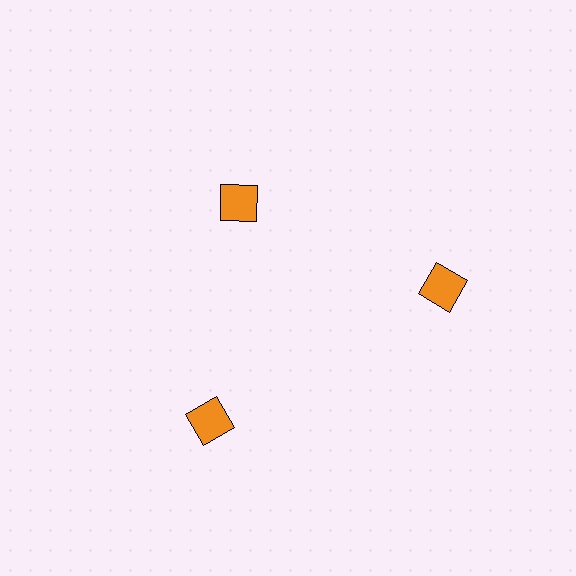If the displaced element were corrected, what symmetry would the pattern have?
It would have 3-fold rotational symmetry — the pattern would map onto itself every 120 degrees.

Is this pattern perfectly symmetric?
No. The 3 orange squares are arranged in a ring, but one element near the 11 o'clock position is pulled inward toward the center, breaking the 3-fold rotational symmetry.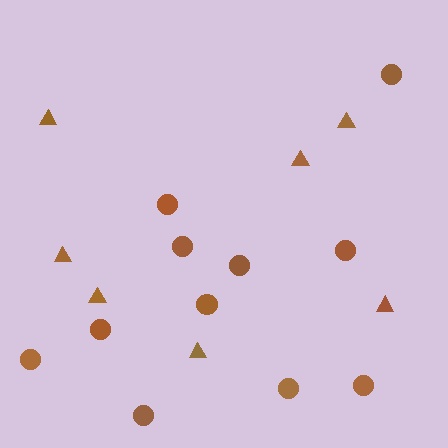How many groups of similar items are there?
There are 2 groups: one group of triangles (7) and one group of circles (11).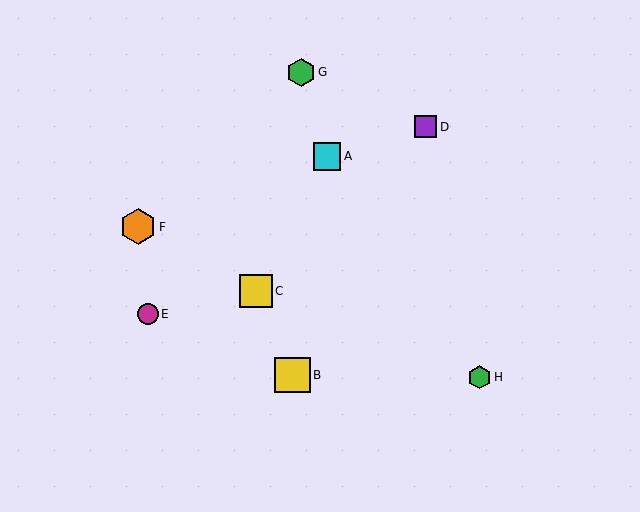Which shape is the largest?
The orange hexagon (labeled F) is the largest.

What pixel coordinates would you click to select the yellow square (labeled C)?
Click at (256, 291) to select the yellow square C.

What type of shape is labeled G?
Shape G is a green hexagon.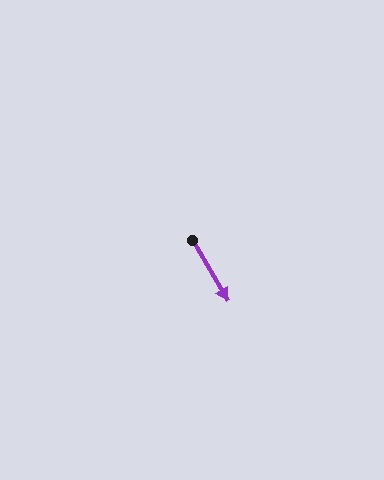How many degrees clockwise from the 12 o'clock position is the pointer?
Approximately 149 degrees.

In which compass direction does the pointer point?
Southeast.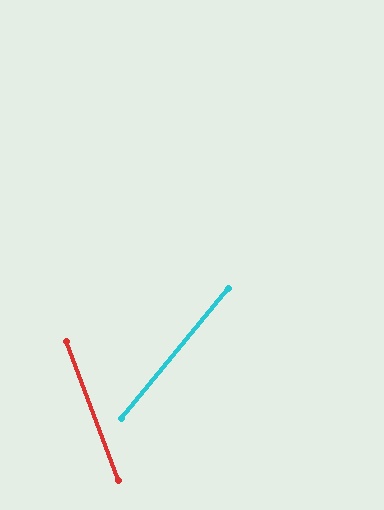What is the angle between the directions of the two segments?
Approximately 60 degrees.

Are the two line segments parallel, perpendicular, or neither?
Neither parallel nor perpendicular — they differ by about 60°.